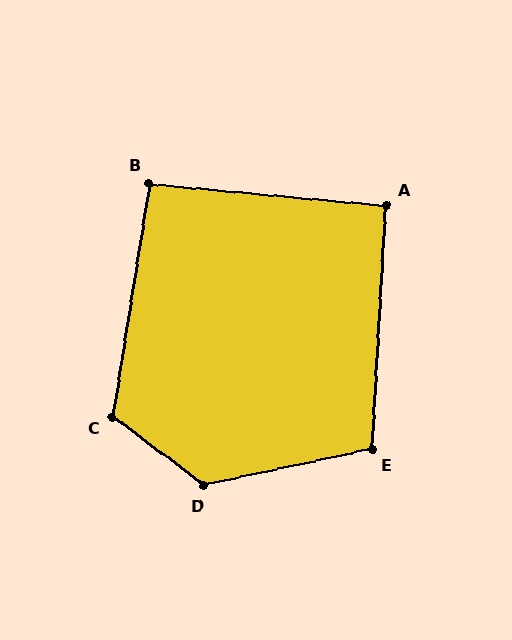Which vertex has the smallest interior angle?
A, at approximately 92 degrees.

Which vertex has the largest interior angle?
D, at approximately 131 degrees.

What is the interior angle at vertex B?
Approximately 94 degrees (approximately right).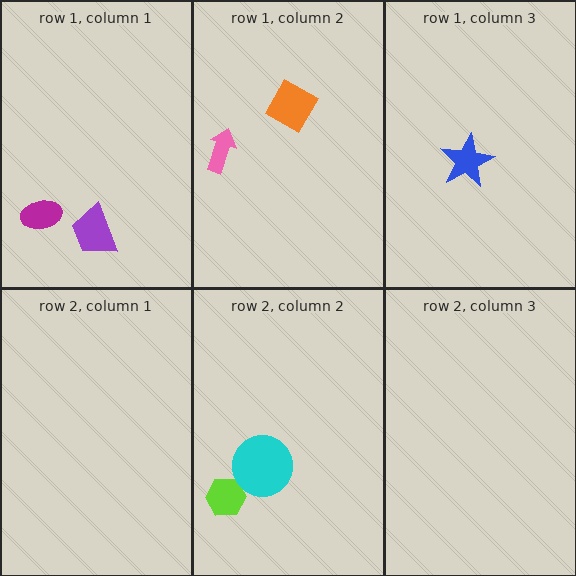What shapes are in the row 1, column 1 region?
The purple trapezoid, the magenta ellipse.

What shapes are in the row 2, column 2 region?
The lime hexagon, the cyan circle.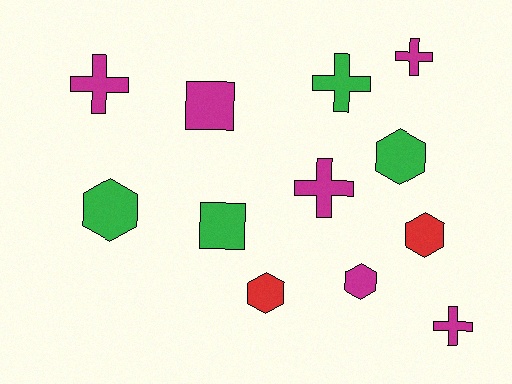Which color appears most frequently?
Magenta, with 6 objects.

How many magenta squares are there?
There is 1 magenta square.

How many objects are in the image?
There are 12 objects.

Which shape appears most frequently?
Cross, with 5 objects.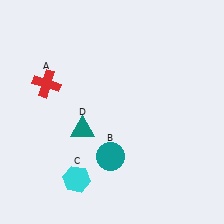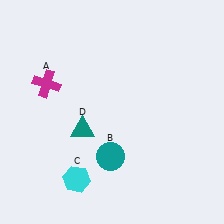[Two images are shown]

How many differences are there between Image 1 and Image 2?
There is 1 difference between the two images.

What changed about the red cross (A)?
In Image 1, A is red. In Image 2, it changed to magenta.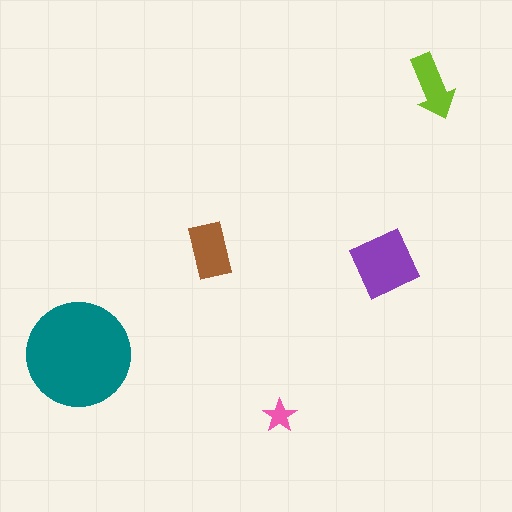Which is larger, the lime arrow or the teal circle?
The teal circle.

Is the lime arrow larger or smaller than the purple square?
Smaller.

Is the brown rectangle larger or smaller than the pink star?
Larger.